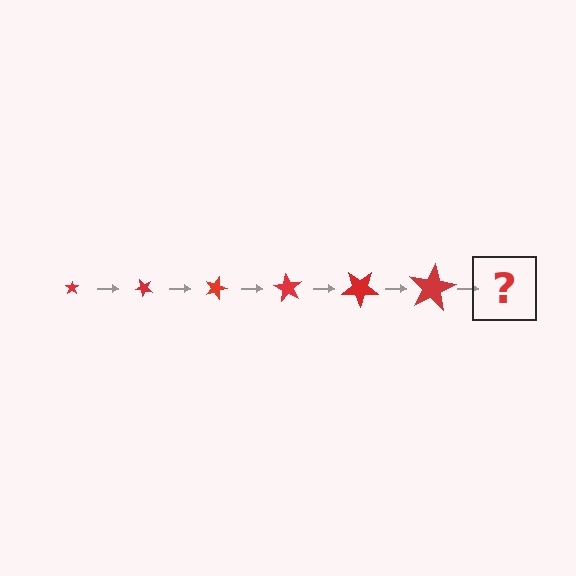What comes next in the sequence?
The next element should be a star, larger than the previous one and rotated 270 degrees from the start.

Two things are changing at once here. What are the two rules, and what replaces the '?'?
The two rules are that the star grows larger each step and it rotates 45 degrees each step. The '?' should be a star, larger than the previous one and rotated 270 degrees from the start.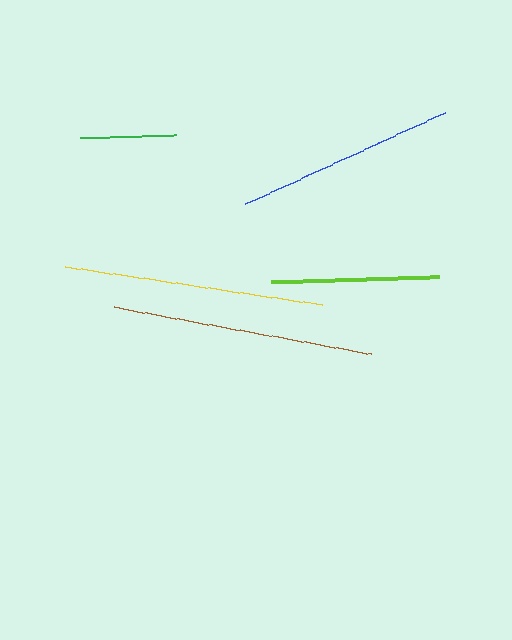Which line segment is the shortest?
The green line is the shortest at approximately 95 pixels.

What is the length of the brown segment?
The brown segment is approximately 262 pixels long.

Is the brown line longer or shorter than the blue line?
The brown line is longer than the blue line.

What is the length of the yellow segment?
The yellow segment is approximately 259 pixels long.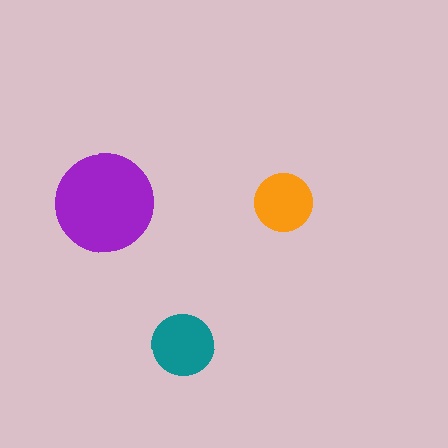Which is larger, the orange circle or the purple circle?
The purple one.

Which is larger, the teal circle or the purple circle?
The purple one.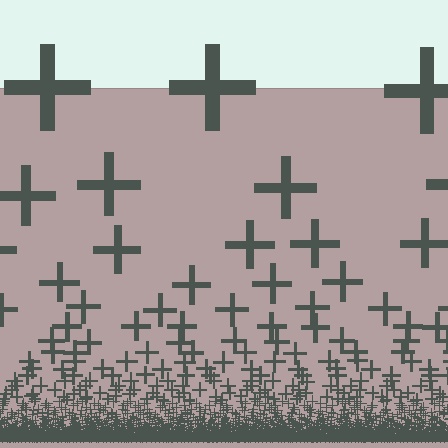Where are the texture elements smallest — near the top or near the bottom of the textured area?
Near the bottom.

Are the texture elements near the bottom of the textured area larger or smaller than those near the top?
Smaller. The gradient is inverted — elements near the bottom are smaller and denser.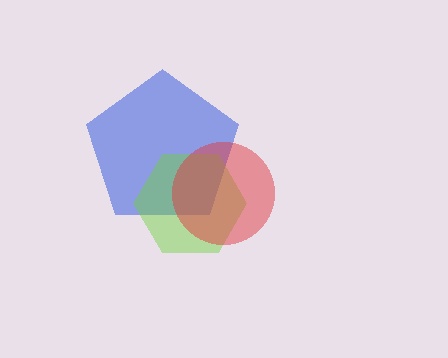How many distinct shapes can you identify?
There are 3 distinct shapes: a blue pentagon, a lime hexagon, a red circle.